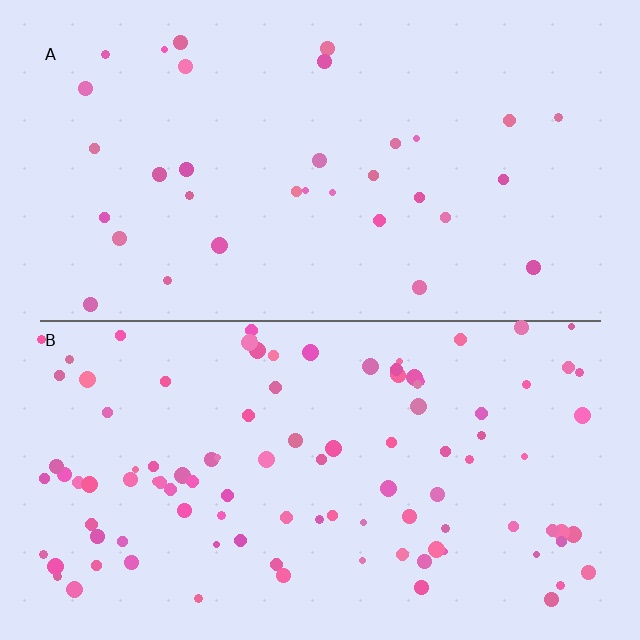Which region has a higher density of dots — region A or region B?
B (the bottom).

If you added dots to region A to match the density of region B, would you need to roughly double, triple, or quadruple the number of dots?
Approximately triple.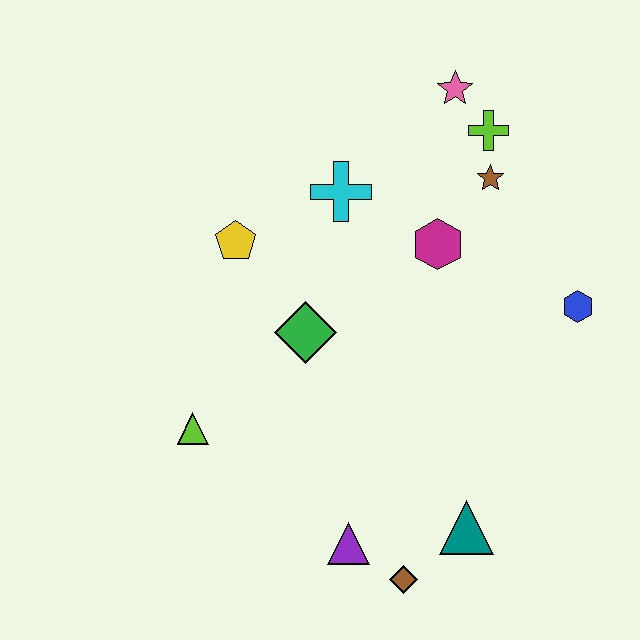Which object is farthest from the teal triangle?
The pink star is farthest from the teal triangle.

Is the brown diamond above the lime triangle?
No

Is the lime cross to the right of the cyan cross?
Yes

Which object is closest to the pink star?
The lime cross is closest to the pink star.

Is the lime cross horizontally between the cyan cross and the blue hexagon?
Yes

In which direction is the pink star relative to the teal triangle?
The pink star is above the teal triangle.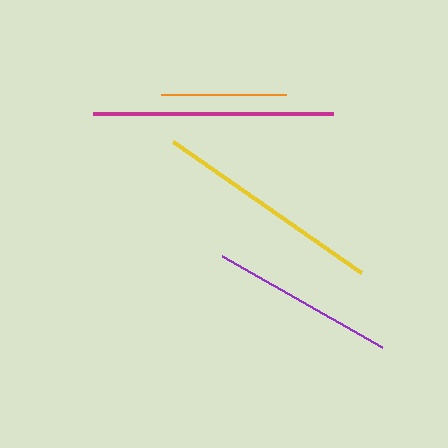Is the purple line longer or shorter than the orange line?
The purple line is longer than the orange line.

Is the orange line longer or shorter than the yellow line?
The yellow line is longer than the orange line.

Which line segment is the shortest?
The orange line is the shortest at approximately 125 pixels.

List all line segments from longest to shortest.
From longest to shortest: magenta, yellow, purple, orange.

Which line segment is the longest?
The magenta line is the longest at approximately 240 pixels.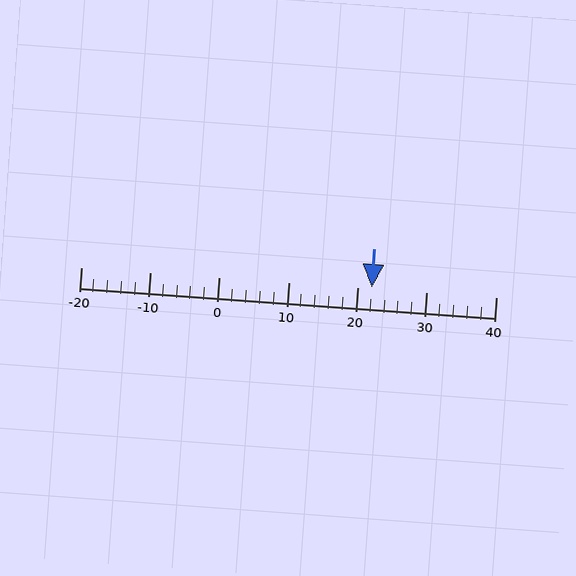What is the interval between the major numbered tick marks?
The major tick marks are spaced 10 units apart.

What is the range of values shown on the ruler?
The ruler shows values from -20 to 40.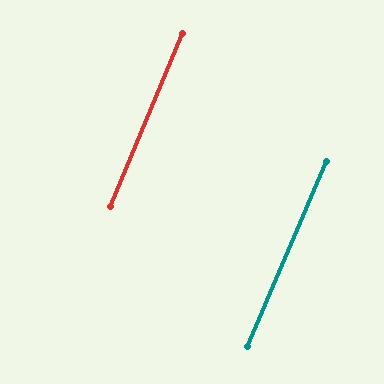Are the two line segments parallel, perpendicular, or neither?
Parallel — their directions differ by only 0.4°.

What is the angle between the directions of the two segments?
Approximately 0 degrees.